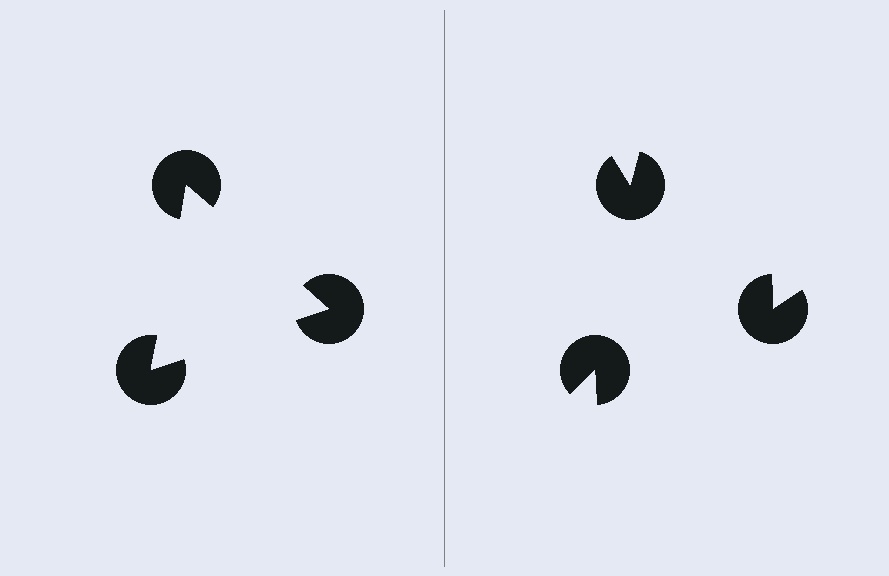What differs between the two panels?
The pac-man discs are positioned identically on both sides; only the wedge orientations differ. On the left they align to a triangle; on the right they are misaligned.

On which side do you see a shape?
An illusory triangle appears on the left side. On the right side the wedge cuts are rotated, so no coherent shape forms.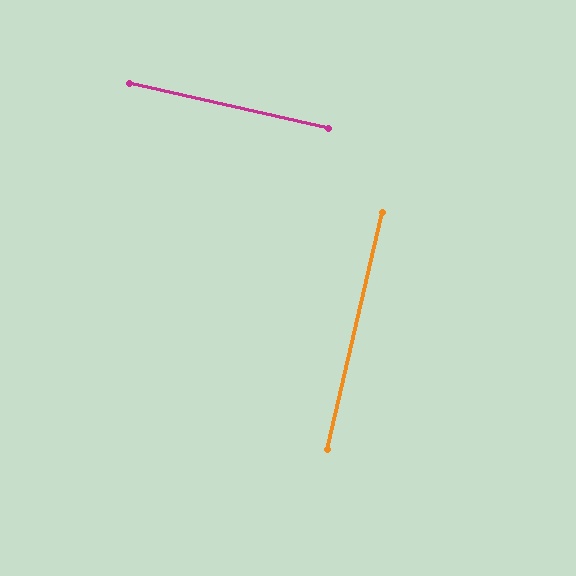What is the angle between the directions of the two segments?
Approximately 90 degrees.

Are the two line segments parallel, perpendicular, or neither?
Perpendicular — they meet at approximately 90°.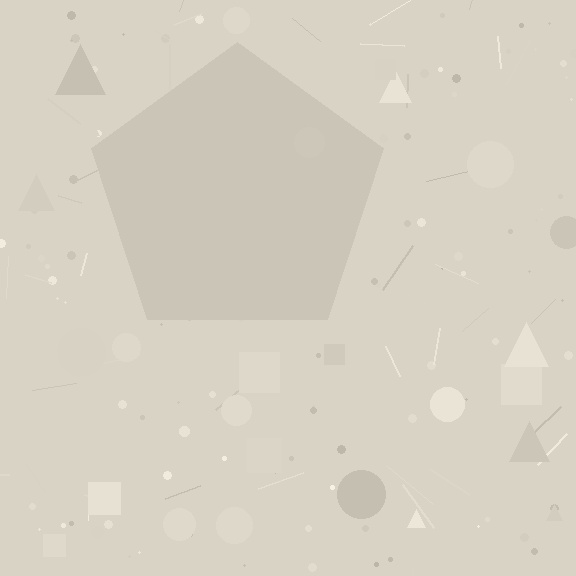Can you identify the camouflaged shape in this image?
The camouflaged shape is a pentagon.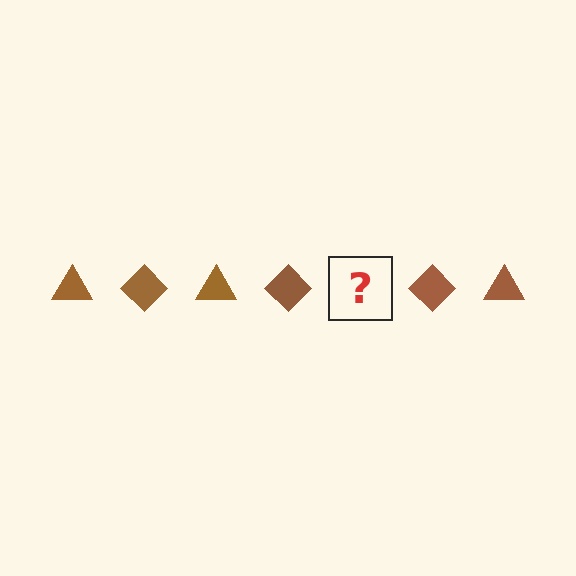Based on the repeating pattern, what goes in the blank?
The blank should be a brown triangle.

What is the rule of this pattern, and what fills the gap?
The rule is that the pattern cycles through triangle, diamond shapes in brown. The gap should be filled with a brown triangle.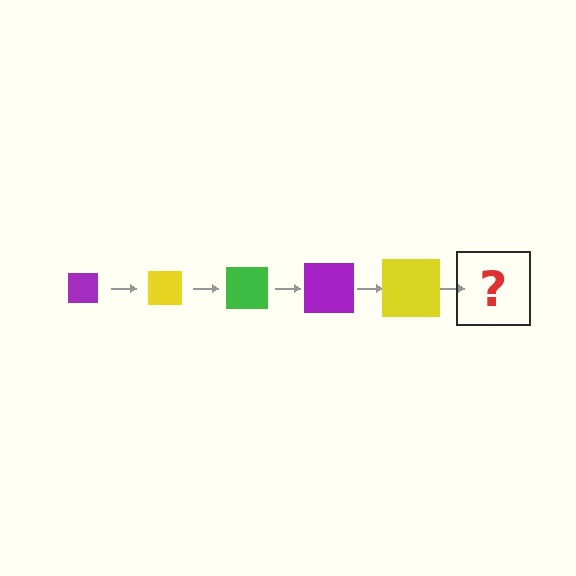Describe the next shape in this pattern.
It should be a green square, larger than the previous one.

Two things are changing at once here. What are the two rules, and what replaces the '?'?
The two rules are that the square grows larger each step and the color cycles through purple, yellow, and green. The '?' should be a green square, larger than the previous one.